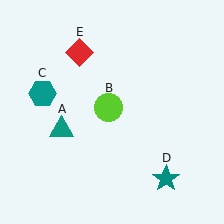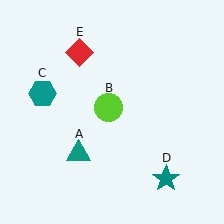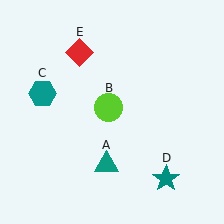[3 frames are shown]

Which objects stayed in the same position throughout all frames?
Lime circle (object B) and teal hexagon (object C) and teal star (object D) and red diamond (object E) remained stationary.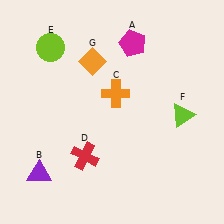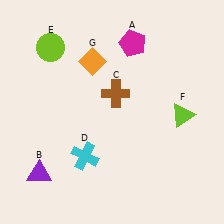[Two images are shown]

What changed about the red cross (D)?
In Image 1, D is red. In Image 2, it changed to cyan.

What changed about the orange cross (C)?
In Image 1, C is orange. In Image 2, it changed to brown.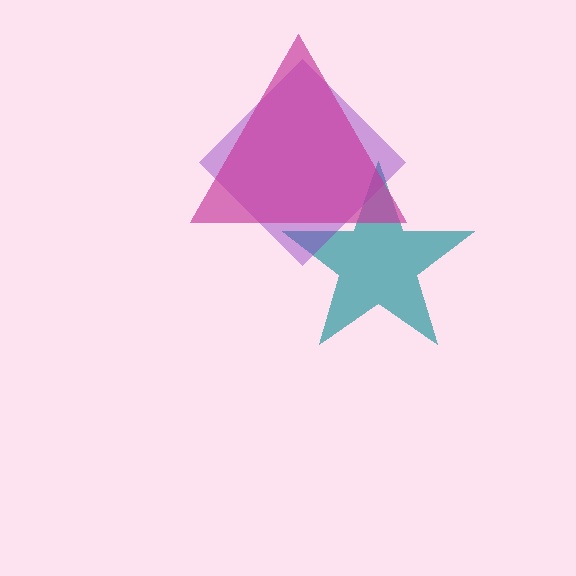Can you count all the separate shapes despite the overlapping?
Yes, there are 3 separate shapes.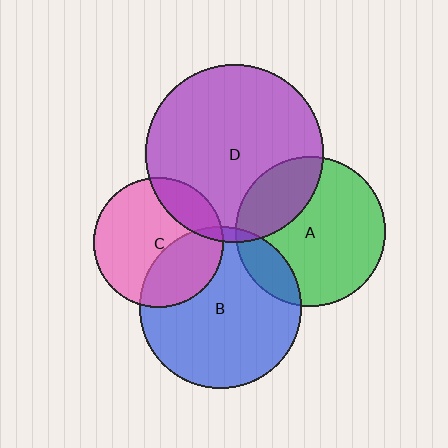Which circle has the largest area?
Circle D (purple).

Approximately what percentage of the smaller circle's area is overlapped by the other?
Approximately 20%.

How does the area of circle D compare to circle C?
Approximately 1.9 times.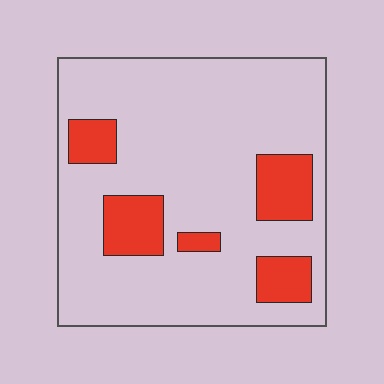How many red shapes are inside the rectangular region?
5.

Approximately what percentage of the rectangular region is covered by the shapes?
Approximately 20%.